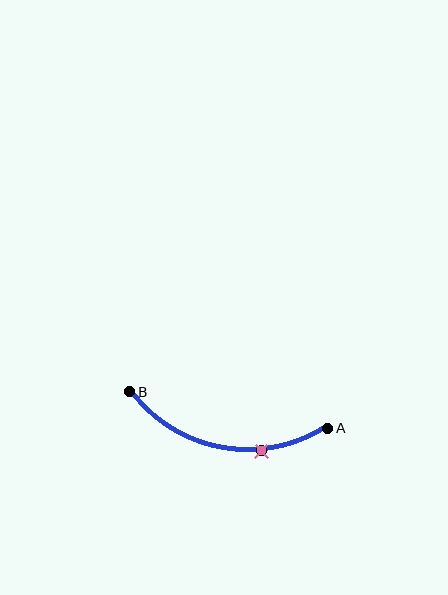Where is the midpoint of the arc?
The arc midpoint is the point on the curve farthest from the straight line joining A and B. It sits below that line.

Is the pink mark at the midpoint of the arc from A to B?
No. The pink mark lies on the arc but is closer to endpoint A. The arc midpoint would be at the point on the curve equidistant along the arc from both A and B.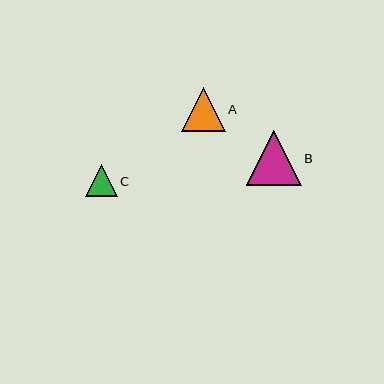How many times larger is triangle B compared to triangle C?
Triangle B is approximately 1.7 times the size of triangle C.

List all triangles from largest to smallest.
From largest to smallest: B, A, C.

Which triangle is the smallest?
Triangle C is the smallest with a size of approximately 32 pixels.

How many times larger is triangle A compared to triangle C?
Triangle A is approximately 1.4 times the size of triangle C.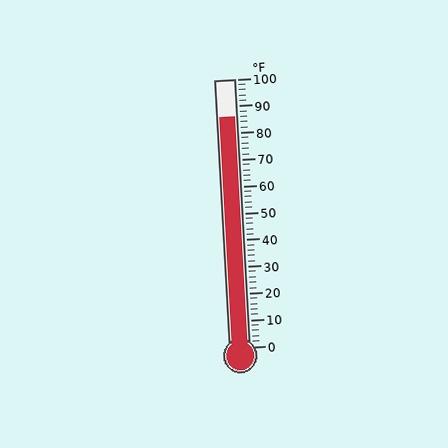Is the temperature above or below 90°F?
The temperature is below 90°F.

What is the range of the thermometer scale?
The thermometer scale ranges from 0°F to 100°F.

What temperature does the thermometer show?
The thermometer shows approximately 86°F.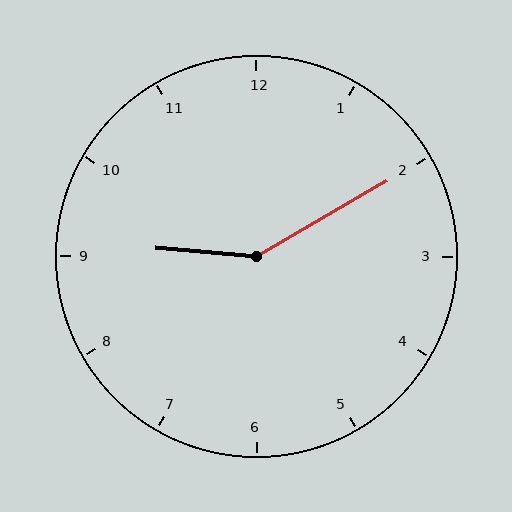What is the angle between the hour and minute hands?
Approximately 145 degrees.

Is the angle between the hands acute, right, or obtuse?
It is obtuse.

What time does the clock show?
9:10.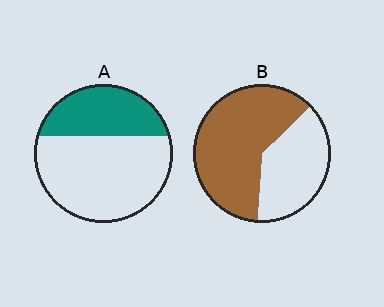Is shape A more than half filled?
No.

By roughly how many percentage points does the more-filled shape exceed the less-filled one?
By roughly 30 percentage points (B over A).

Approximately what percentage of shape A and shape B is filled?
A is approximately 35% and B is approximately 60%.